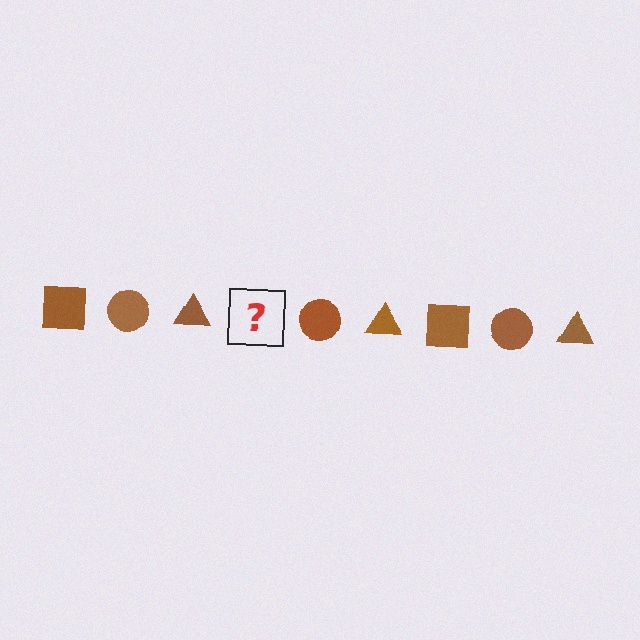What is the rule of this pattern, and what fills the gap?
The rule is that the pattern cycles through square, circle, triangle shapes in brown. The gap should be filled with a brown square.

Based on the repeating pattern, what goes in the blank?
The blank should be a brown square.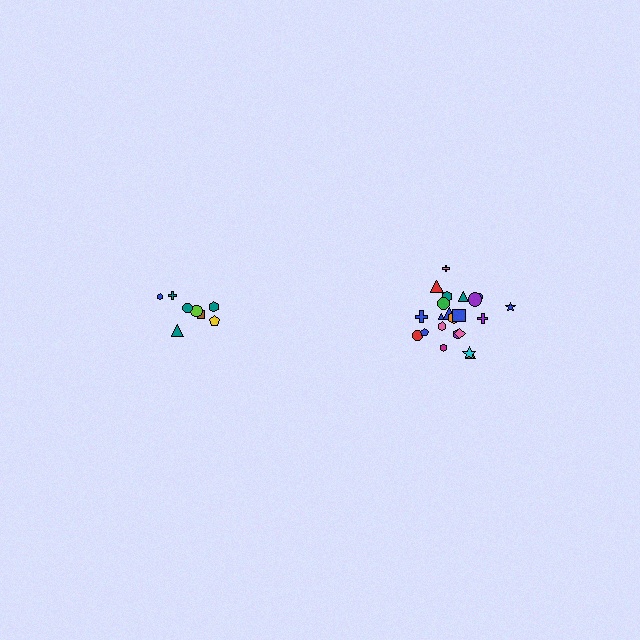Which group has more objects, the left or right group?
The right group.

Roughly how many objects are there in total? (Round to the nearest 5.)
Roughly 30 objects in total.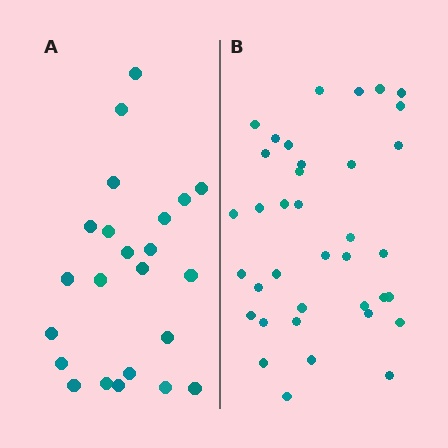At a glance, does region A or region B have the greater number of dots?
Region B (the right region) has more dots.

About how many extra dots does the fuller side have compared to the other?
Region B has approximately 15 more dots than region A.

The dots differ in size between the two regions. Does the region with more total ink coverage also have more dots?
No. Region A has more total ink coverage because its dots are larger, but region B actually contains more individual dots. Total area can be misleading — the number of items is what matters here.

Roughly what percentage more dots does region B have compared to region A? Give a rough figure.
About 60% more.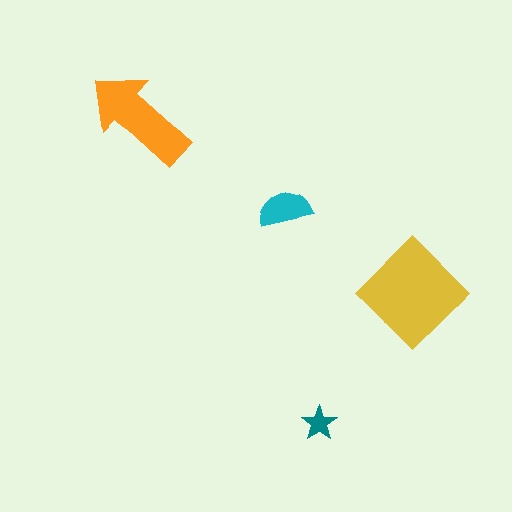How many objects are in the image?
There are 4 objects in the image.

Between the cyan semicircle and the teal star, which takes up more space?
The cyan semicircle.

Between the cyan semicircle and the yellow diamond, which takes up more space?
The yellow diamond.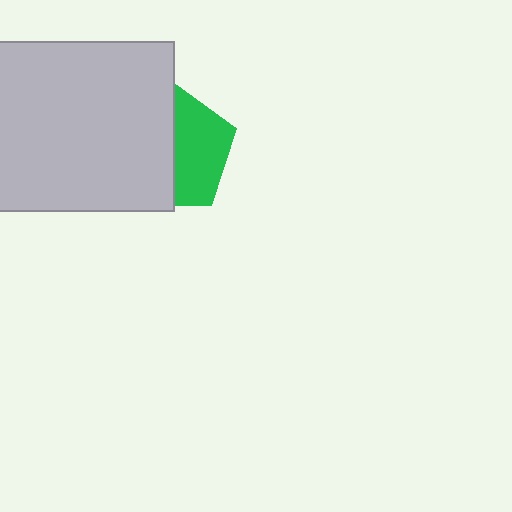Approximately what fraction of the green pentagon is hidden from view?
Roughly 55% of the green pentagon is hidden behind the light gray rectangle.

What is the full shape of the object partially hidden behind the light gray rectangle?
The partially hidden object is a green pentagon.